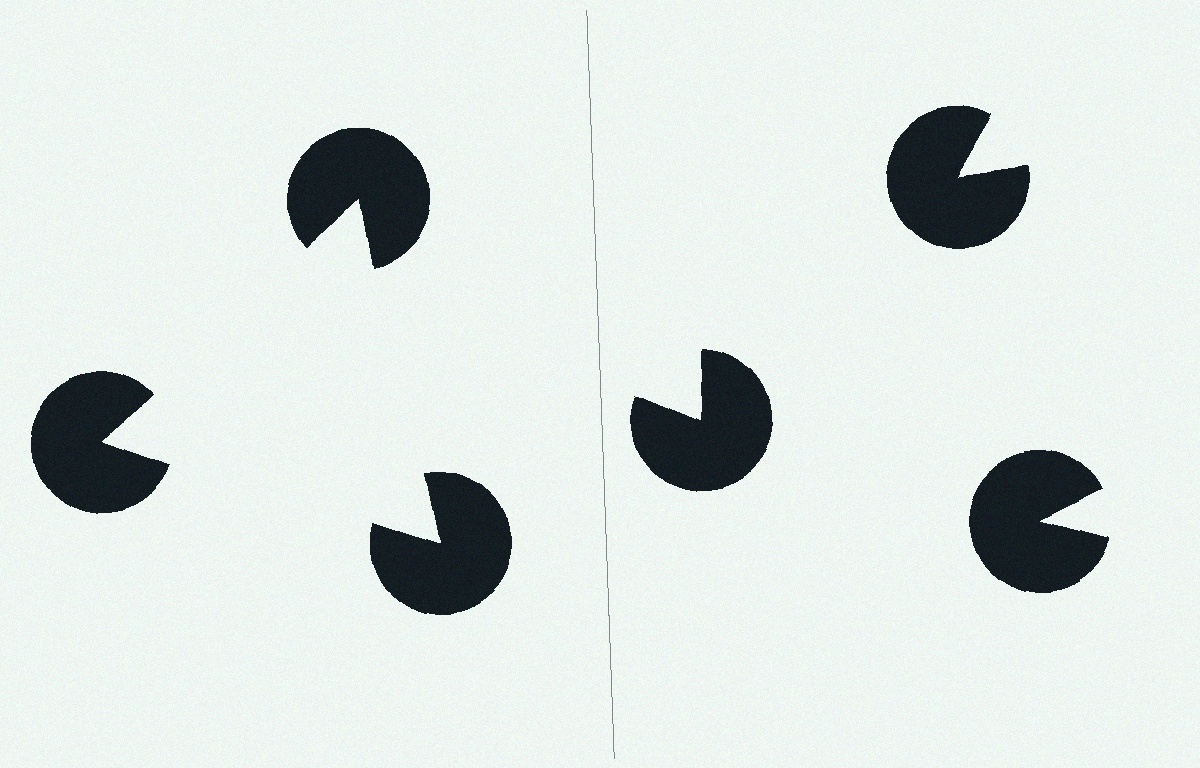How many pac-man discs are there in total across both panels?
6 — 3 on each side.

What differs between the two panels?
The pac-man discs are positioned identically on both sides; only the wedge orientations differ. On the left they align to a triangle; on the right they are misaligned.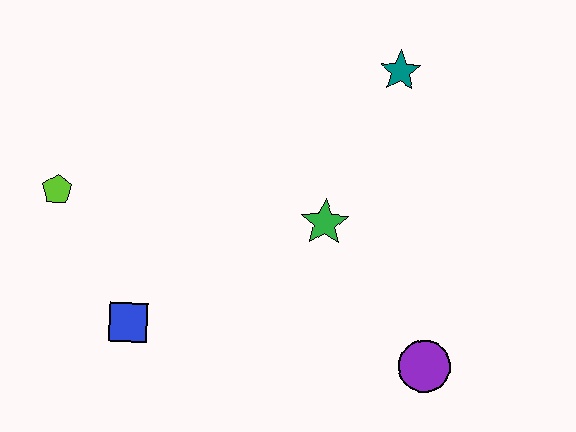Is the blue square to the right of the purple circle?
No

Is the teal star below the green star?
No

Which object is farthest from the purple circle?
The lime pentagon is farthest from the purple circle.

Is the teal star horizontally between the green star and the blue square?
No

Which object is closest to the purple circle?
The green star is closest to the purple circle.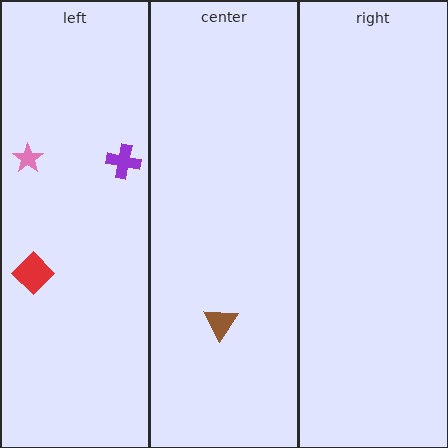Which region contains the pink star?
The left region.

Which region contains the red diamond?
The left region.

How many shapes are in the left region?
3.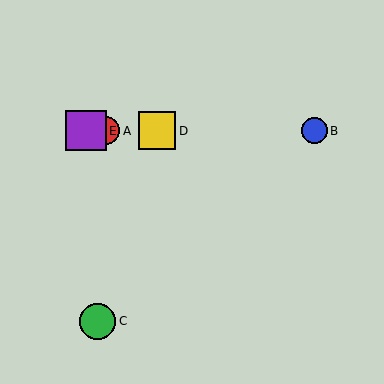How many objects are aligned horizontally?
4 objects (A, B, D, E) are aligned horizontally.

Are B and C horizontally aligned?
No, B is at y≈131 and C is at y≈321.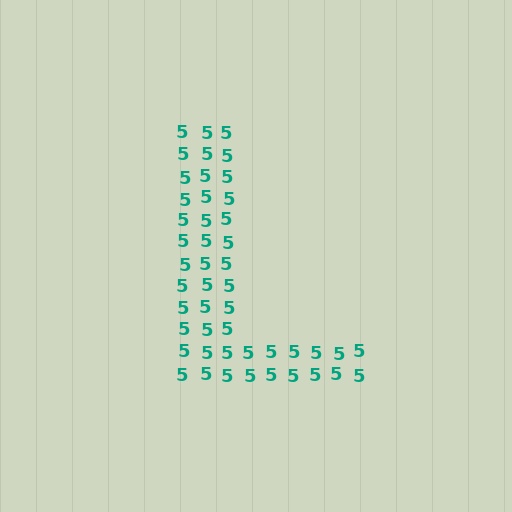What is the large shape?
The large shape is the letter L.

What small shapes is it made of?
It is made of small digit 5's.